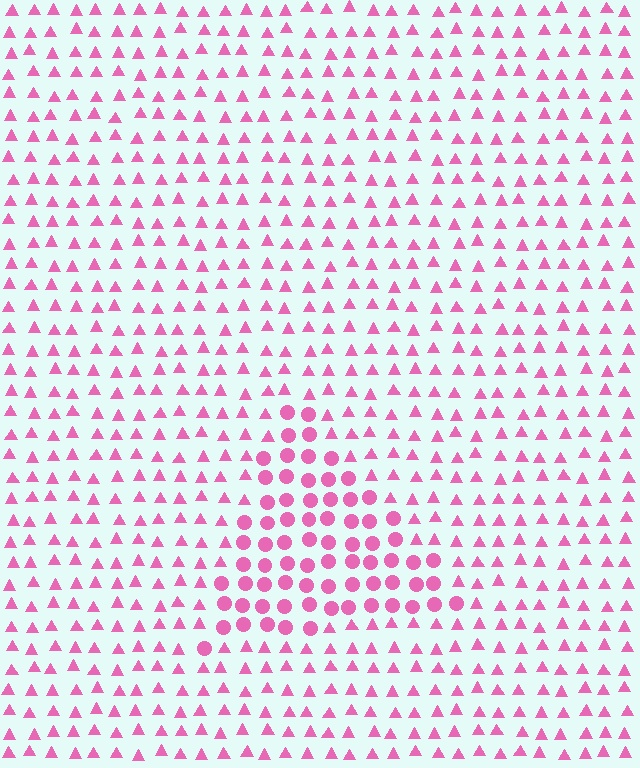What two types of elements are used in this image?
The image uses circles inside the triangle region and triangles outside it.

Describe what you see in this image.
The image is filled with small pink elements arranged in a uniform grid. A triangle-shaped region contains circles, while the surrounding area contains triangles. The boundary is defined purely by the change in element shape.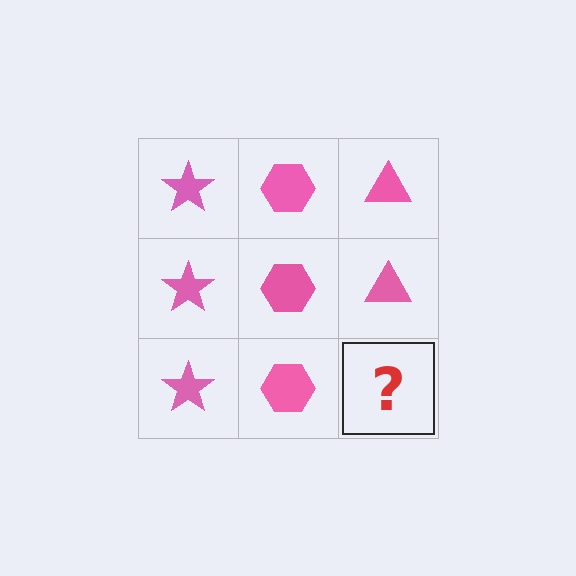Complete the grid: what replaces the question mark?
The question mark should be replaced with a pink triangle.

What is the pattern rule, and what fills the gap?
The rule is that each column has a consistent shape. The gap should be filled with a pink triangle.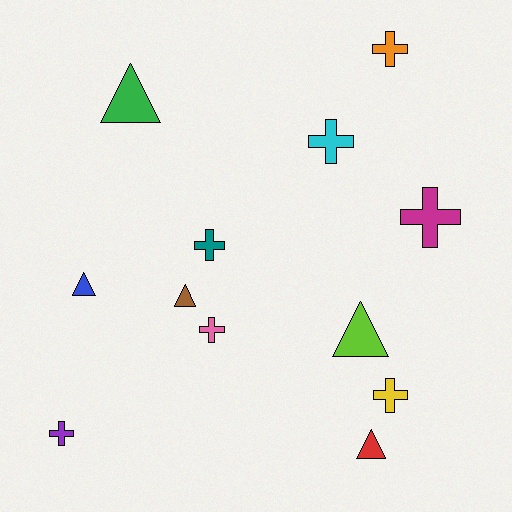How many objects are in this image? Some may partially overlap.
There are 12 objects.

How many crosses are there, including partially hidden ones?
There are 7 crosses.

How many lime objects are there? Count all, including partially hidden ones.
There is 1 lime object.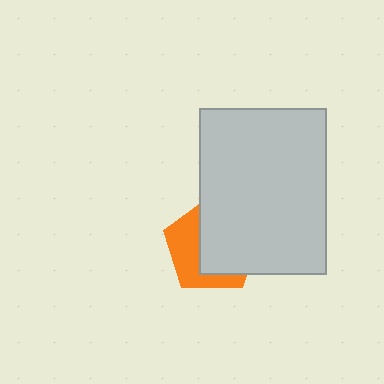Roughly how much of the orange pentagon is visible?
A small part of it is visible (roughly 41%).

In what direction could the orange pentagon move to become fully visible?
The orange pentagon could move left. That would shift it out from behind the light gray rectangle entirely.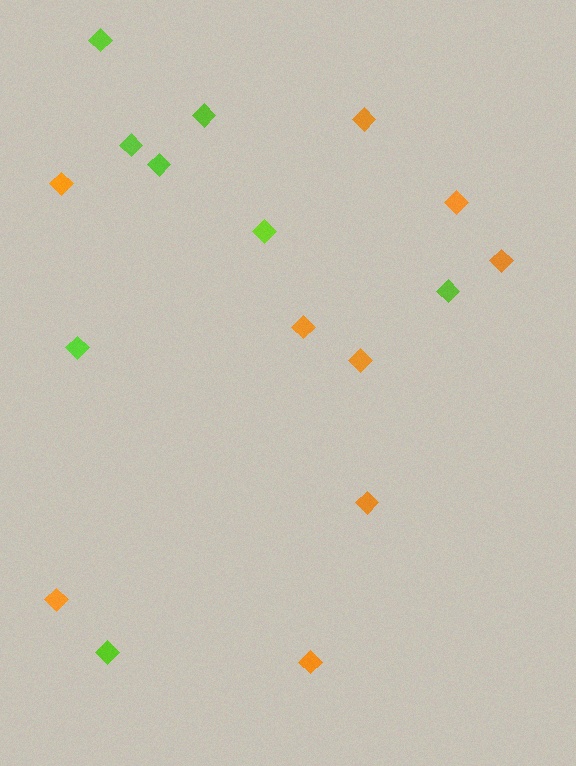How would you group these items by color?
There are 2 groups: one group of orange diamonds (9) and one group of lime diamonds (8).